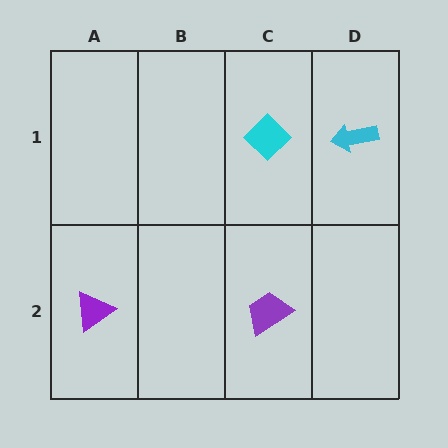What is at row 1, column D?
A cyan arrow.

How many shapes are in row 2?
2 shapes.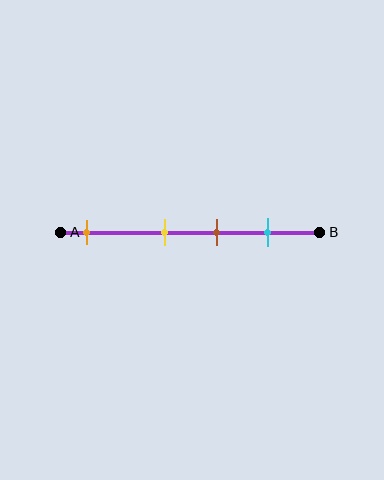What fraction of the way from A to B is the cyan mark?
The cyan mark is approximately 80% (0.8) of the way from A to B.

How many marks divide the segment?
There are 4 marks dividing the segment.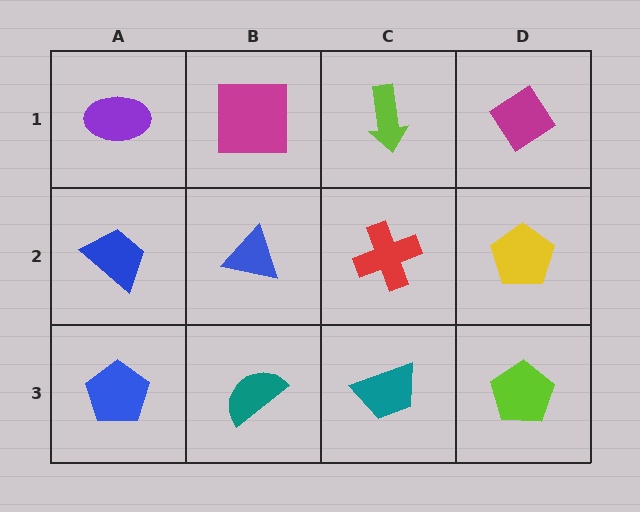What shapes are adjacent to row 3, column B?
A blue triangle (row 2, column B), a blue pentagon (row 3, column A), a teal trapezoid (row 3, column C).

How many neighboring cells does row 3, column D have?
2.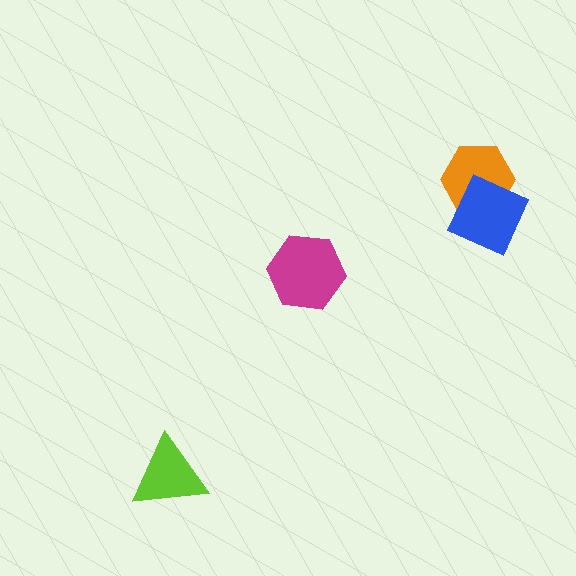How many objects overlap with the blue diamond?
1 object overlaps with the blue diamond.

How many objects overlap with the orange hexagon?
1 object overlaps with the orange hexagon.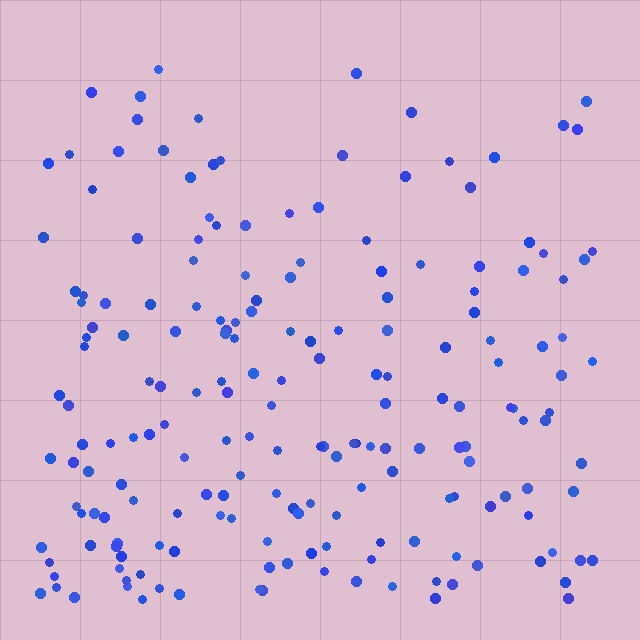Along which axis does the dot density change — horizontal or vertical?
Vertical.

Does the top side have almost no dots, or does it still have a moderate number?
Still a moderate number, just noticeably fewer than the bottom.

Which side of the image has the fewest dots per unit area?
The top.